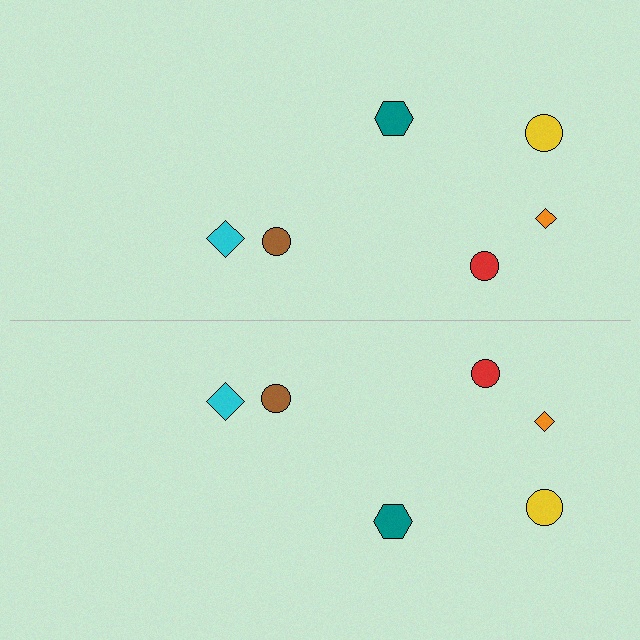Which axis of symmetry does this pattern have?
The pattern has a horizontal axis of symmetry running through the center of the image.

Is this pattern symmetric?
Yes, this pattern has bilateral (reflection) symmetry.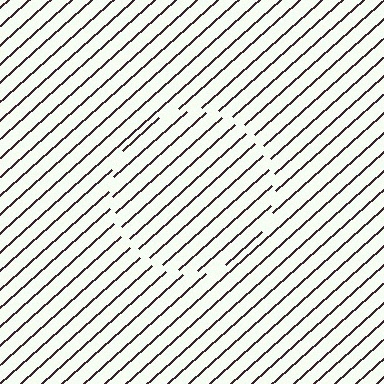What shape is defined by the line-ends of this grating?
An illusory circle. The interior of the shape contains the same grating, shifted by half a period — the contour is defined by the phase discontinuity where line-ends from the inner and outer gratings abut.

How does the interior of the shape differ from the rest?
The interior of the shape contains the same grating, shifted by half a period — the contour is defined by the phase discontinuity where line-ends from the inner and outer gratings abut.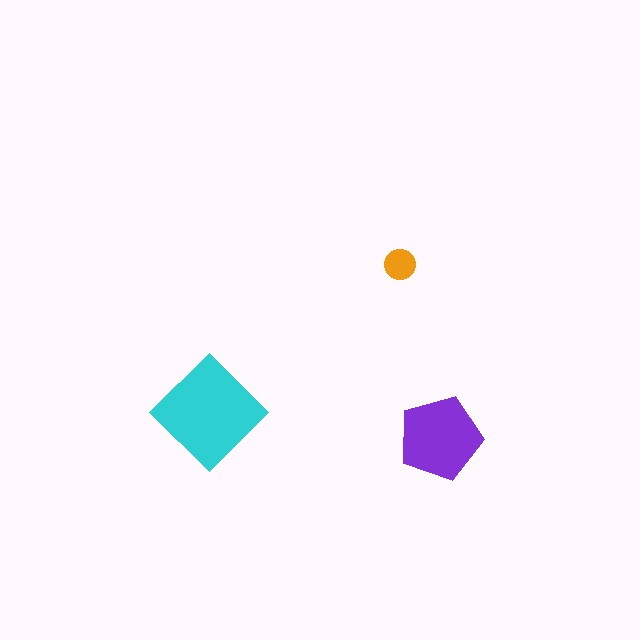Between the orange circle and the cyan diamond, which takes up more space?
The cyan diamond.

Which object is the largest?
The cyan diamond.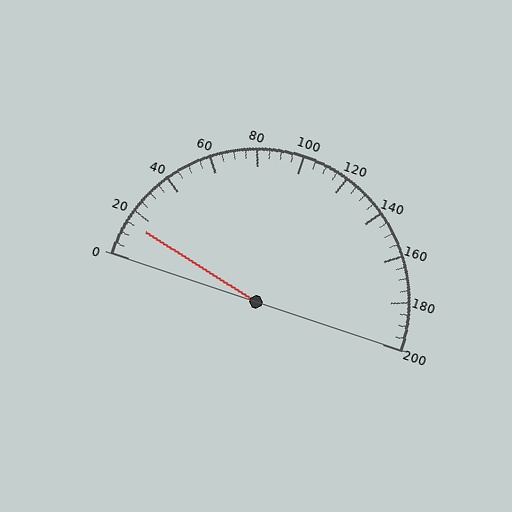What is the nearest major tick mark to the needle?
The nearest major tick mark is 20.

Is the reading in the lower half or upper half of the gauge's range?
The reading is in the lower half of the range (0 to 200).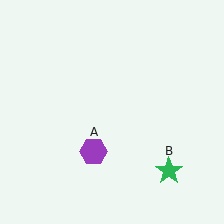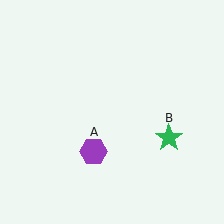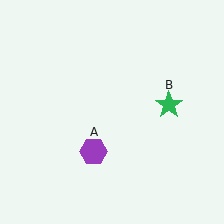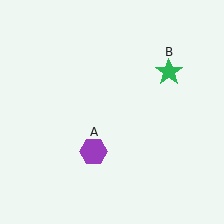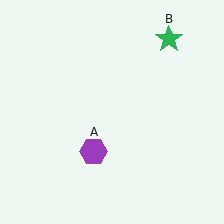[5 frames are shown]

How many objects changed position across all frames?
1 object changed position: green star (object B).